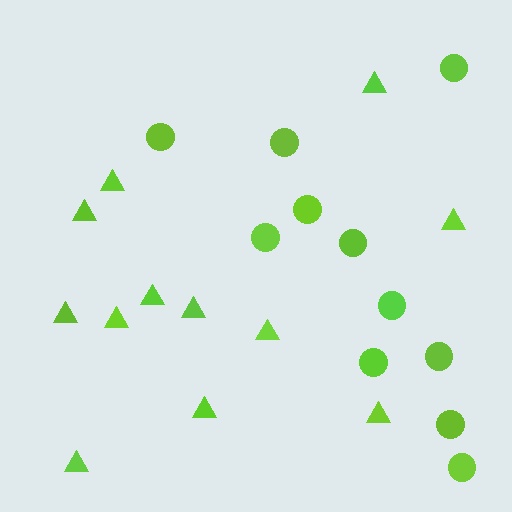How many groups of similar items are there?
There are 2 groups: one group of circles (11) and one group of triangles (12).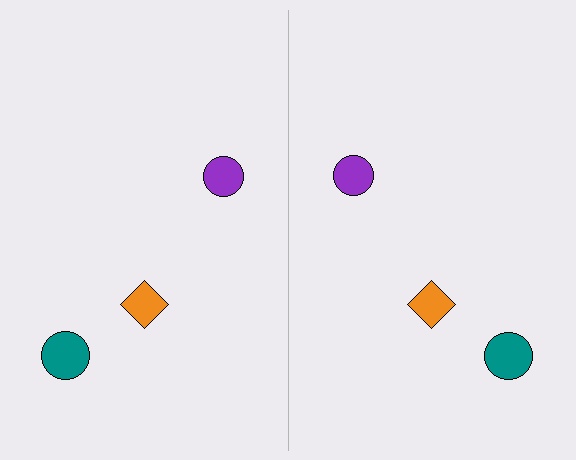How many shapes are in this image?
There are 6 shapes in this image.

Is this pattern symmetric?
Yes, this pattern has bilateral (reflection) symmetry.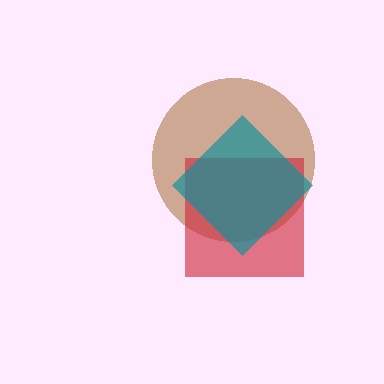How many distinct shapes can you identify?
There are 3 distinct shapes: a brown circle, a red square, a teal diamond.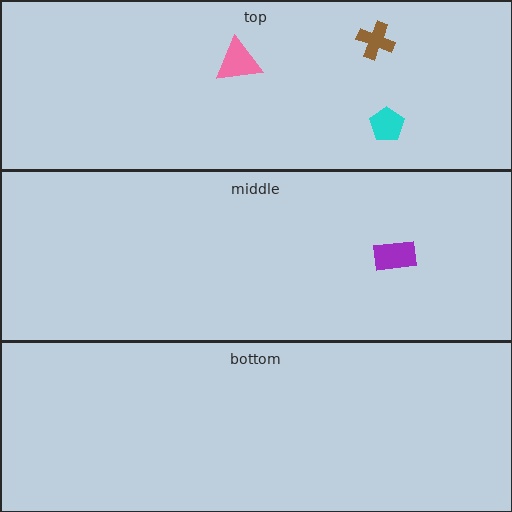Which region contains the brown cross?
The top region.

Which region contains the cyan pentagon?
The top region.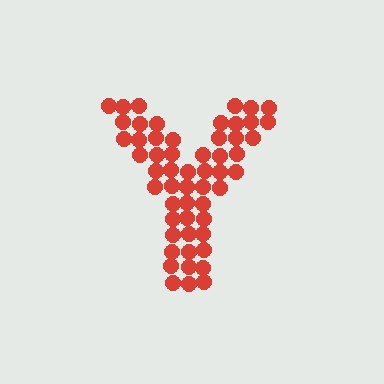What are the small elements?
The small elements are circles.